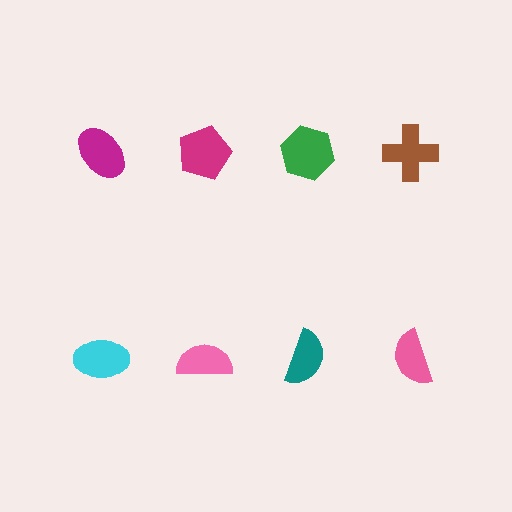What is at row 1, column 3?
A green hexagon.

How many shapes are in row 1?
4 shapes.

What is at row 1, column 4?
A brown cross.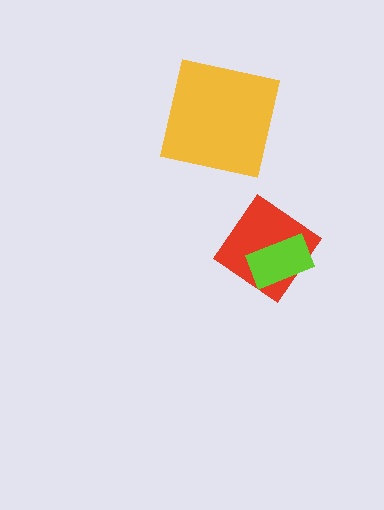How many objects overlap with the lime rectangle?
1 object overlaps with the lime rectangle.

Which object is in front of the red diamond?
The lime rectangle is in front of the red diamond.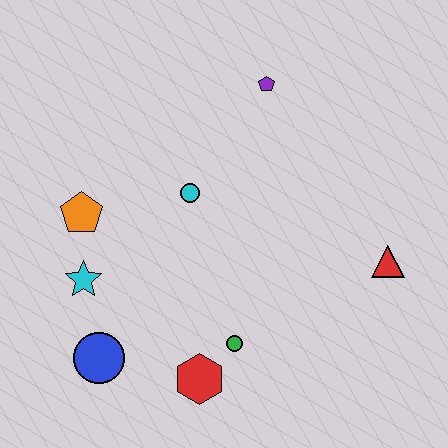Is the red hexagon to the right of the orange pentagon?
Yes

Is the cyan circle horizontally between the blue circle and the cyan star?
No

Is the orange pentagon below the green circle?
No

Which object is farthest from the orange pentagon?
The red triangle is farthest from the orange pentagon.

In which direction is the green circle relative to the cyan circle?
The green circle is below the cyan circle.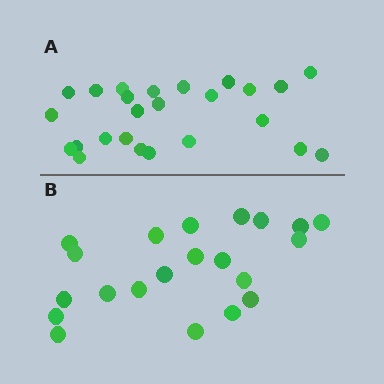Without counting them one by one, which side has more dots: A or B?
Region A (the top region) has more dots.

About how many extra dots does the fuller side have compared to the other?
Region A has about 4 more dots than region B.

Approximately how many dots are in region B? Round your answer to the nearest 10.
About 20 dots. (The exact count is 21, which rounds to 20.)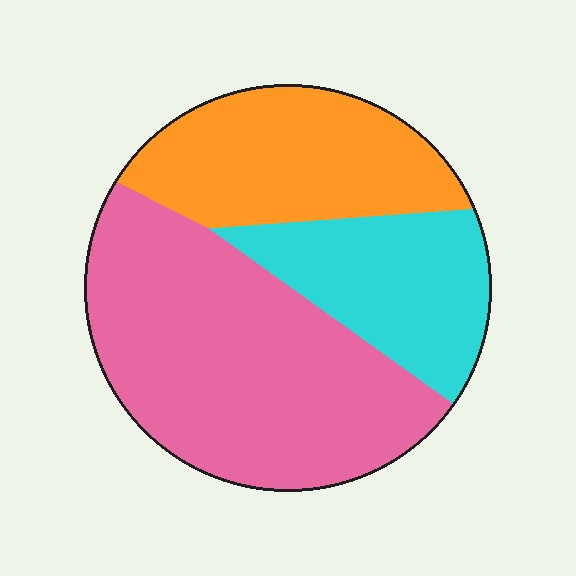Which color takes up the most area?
Pink, at roughly 50%.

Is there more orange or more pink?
Pink.